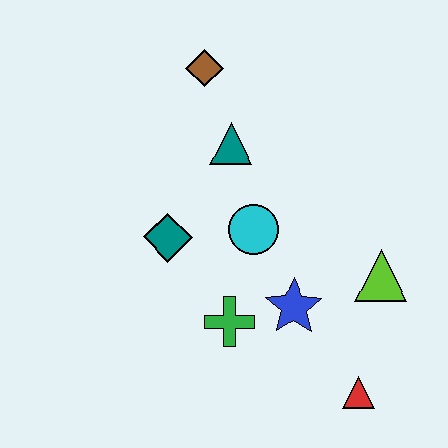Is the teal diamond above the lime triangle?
Yes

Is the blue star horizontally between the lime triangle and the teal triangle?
Yes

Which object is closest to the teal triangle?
The brown diamond is closest to the teal triangle.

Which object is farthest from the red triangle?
The brown diamond is farthest from the red triangle.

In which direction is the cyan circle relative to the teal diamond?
The cyan circle is to the right of the teal diamond.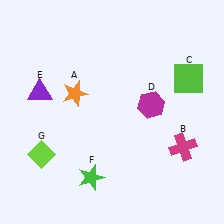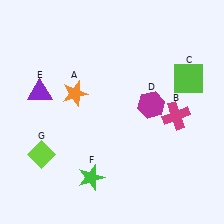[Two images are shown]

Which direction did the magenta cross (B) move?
The magenta cross (B) moved up.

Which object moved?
The magenta cross (B) moved up.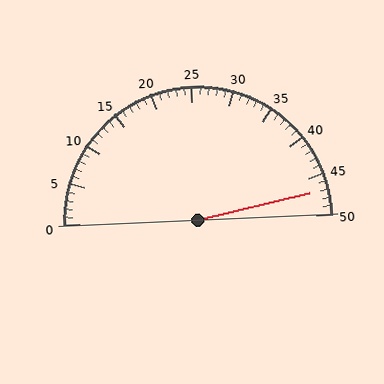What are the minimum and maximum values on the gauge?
The gauge ranges from 0 to 50.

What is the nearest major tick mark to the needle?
The nearest major tick mark is 45.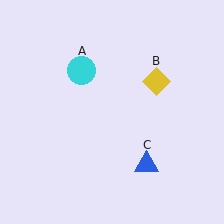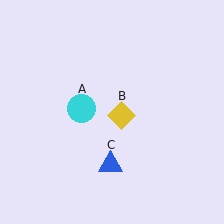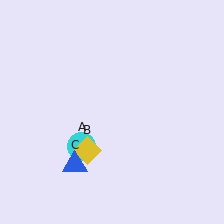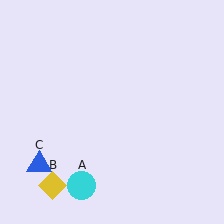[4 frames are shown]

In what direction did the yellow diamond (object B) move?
The yellow diamond (object B) moved down and to the left.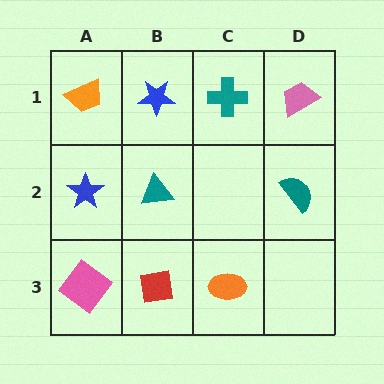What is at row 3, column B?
A red square.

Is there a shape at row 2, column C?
No, that cell is empty.